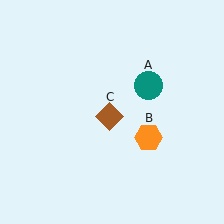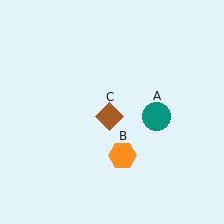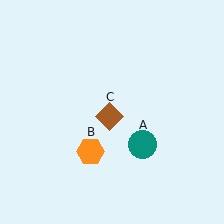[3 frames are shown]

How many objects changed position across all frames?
2 objects changed position: teal circle (object A), orange hexagon (object B).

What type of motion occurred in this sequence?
The teal circle (object A), orange hexagon (object B) rotated clockwise around the center of the scene.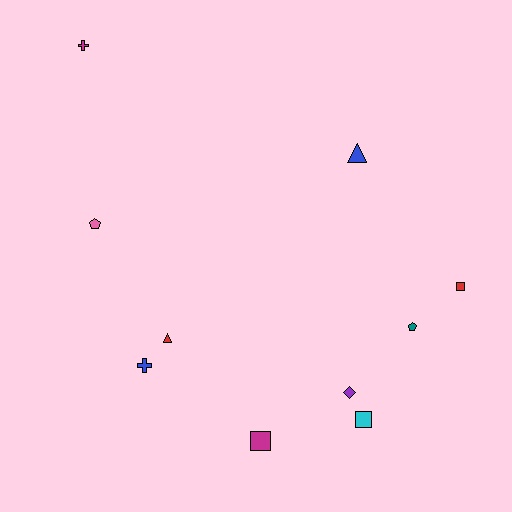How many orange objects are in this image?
There are no orange objects.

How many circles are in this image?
There are no circles.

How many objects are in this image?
There are 10 objects.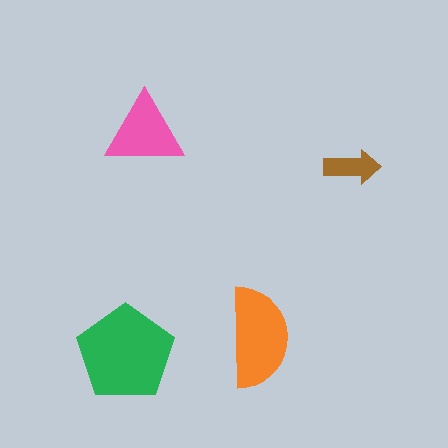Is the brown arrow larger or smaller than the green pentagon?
Smaller.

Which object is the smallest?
The brown arrow.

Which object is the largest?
The green pentagon.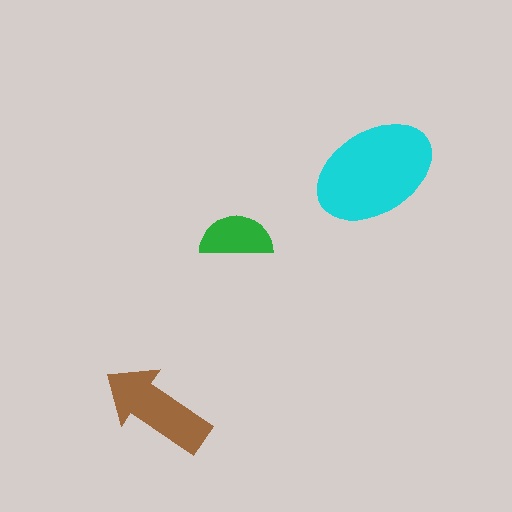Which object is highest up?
The cyan ellipse is topmost.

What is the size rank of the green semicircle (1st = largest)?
3rd.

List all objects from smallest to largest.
The green semicircle, the brown arrow, the cyan ellipse.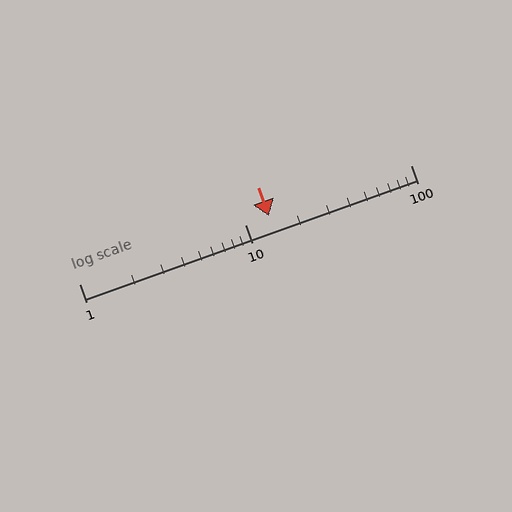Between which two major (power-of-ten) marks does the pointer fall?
The pointer is between 10 and 100.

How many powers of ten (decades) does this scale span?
The scale spans 2 decades, from 1 to 100.